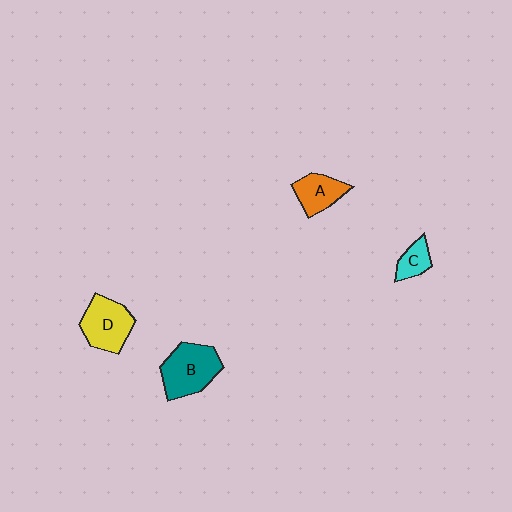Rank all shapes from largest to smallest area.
From largest to smallest: B (teal), D (yellow), A (orange), C (cyan).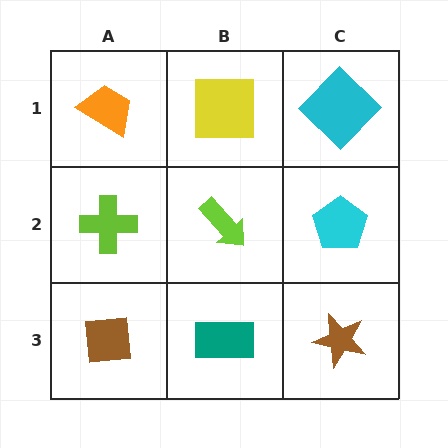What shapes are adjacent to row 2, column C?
A cyan diamond (row 1, column C), a brown star (row 3, column C), a lime arrow (row 2, column B).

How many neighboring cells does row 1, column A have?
2.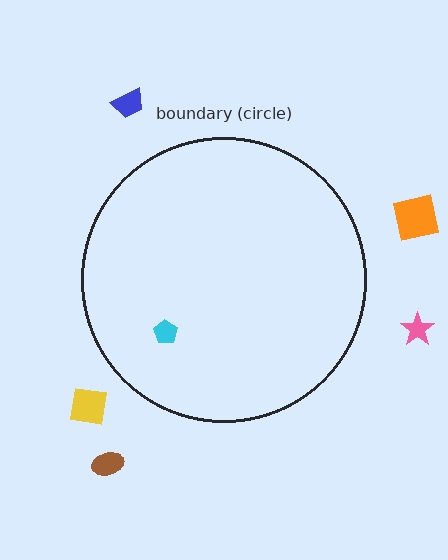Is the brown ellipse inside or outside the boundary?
Outside.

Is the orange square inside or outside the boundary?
Outside.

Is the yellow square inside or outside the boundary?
Outside.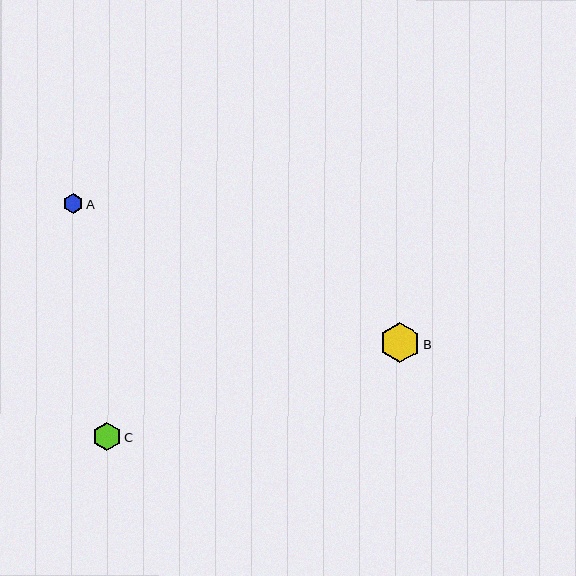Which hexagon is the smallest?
Hexagon A is the smallest with a size of approximately 19 pixels.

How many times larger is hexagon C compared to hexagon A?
Hexagon C is approximately 1.5 times the size of hexagon A.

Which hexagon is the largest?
Hexagon B is the largest with a size of approximately 40 pixels.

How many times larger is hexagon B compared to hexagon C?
Hexagon B is approximately 1.4 times the size of hexagon C.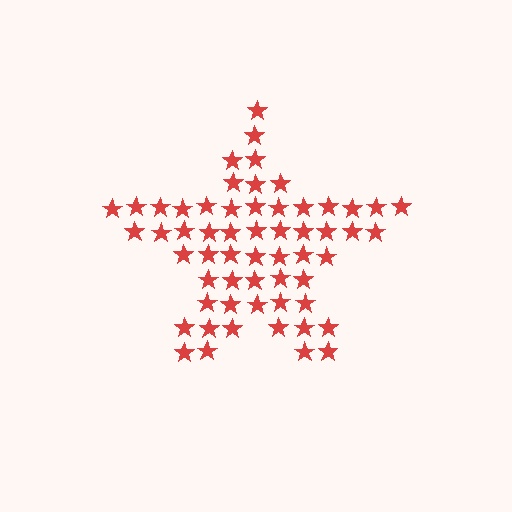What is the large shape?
The large shape is a star.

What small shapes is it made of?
It is made of small stars.